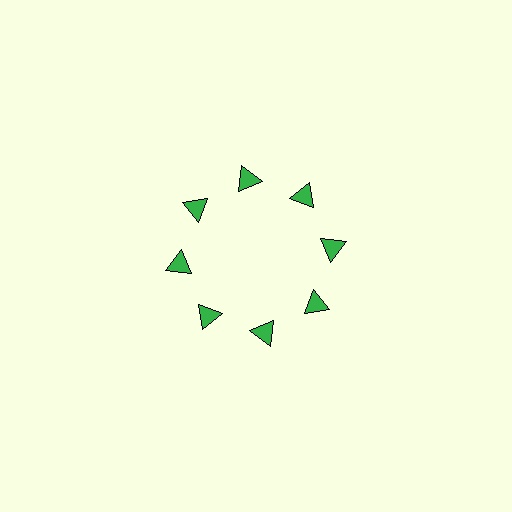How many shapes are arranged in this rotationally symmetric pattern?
There are 8 shapes, arranged in 8 groups of 1.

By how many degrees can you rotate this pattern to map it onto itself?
The pattern maps onto itself every 45 degrees of rotation.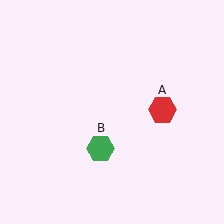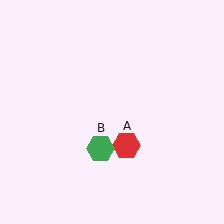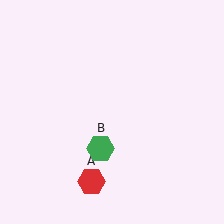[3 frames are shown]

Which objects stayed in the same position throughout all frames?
Green hexagon (object B) remained stationary.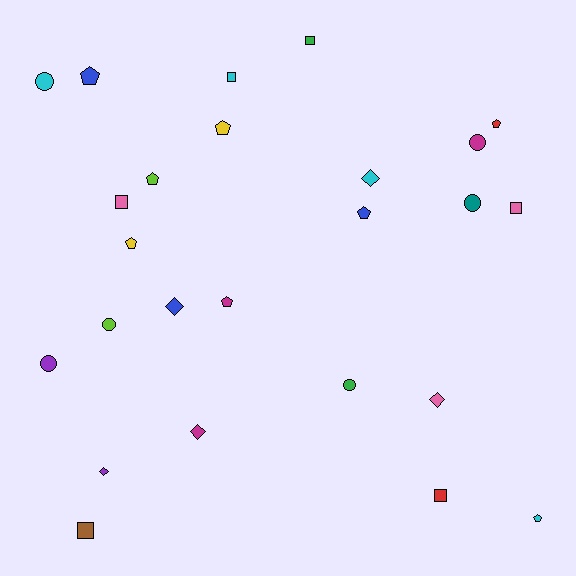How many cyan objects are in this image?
There are 4 cyan objects.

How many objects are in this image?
There are 25 objects.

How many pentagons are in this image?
There are 8 pentagons.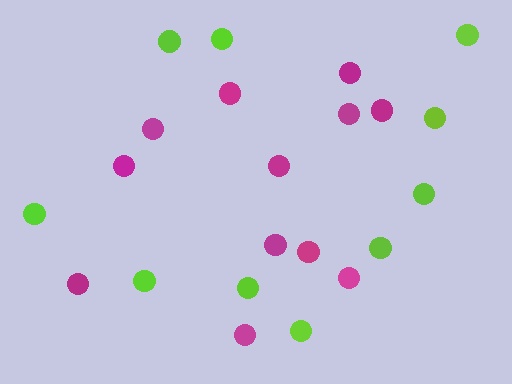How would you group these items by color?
There are 2 groups: one group of lime circles (10) and one group of magenta circles (12).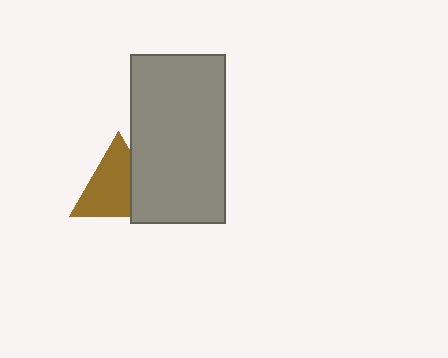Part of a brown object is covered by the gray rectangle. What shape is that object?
It is a triangle.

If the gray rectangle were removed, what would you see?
You would see the complete brown triangle.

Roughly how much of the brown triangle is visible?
Most of it is visible (roughly 69%).